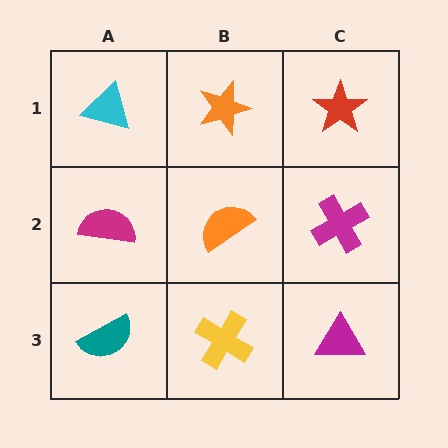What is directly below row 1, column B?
An orange semicircle.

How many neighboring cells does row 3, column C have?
2.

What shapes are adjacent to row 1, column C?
A magenta cross (row 2, column C), an orange star (row 1, column B).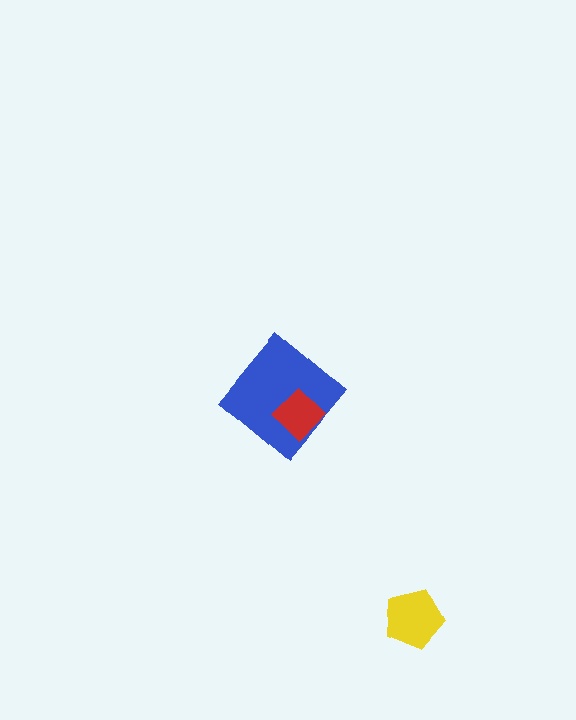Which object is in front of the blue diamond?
The red diamond is in front of the blue diamond.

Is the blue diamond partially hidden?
Yes, it is partially covered by another shape.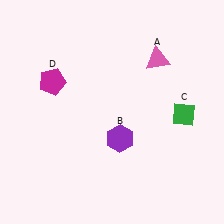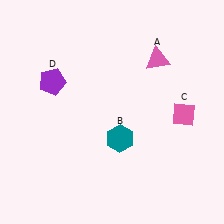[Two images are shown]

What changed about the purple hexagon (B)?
In Image 1, B is purple. In Image 2, it changed to teal.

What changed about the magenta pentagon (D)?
In Image 1, D is magenta. In Image 2, it changed to purple.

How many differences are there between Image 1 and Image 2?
There are 3 differences between the two images.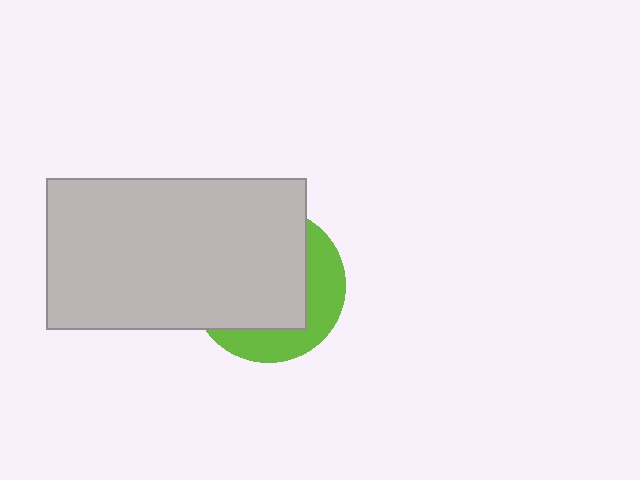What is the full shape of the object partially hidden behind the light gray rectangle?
The partially hidden object is a lime circle.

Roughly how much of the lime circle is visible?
A small part of it is visible (roughly 34%).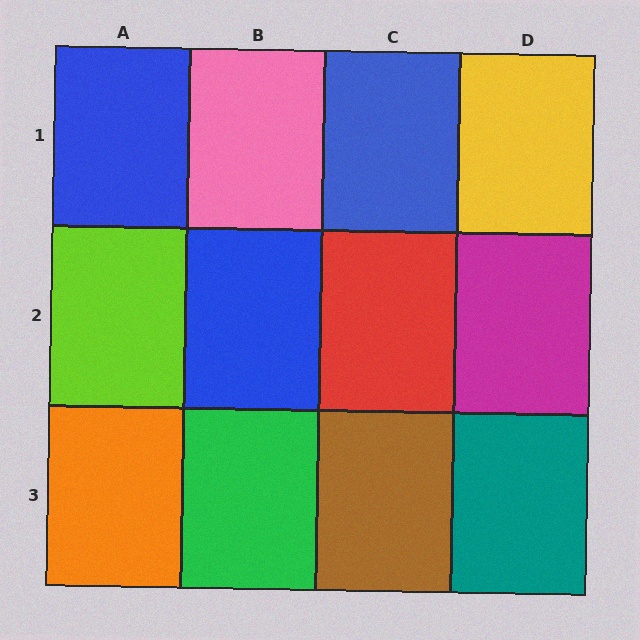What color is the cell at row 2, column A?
Lime.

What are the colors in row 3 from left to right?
Orange, green, brown, teal.